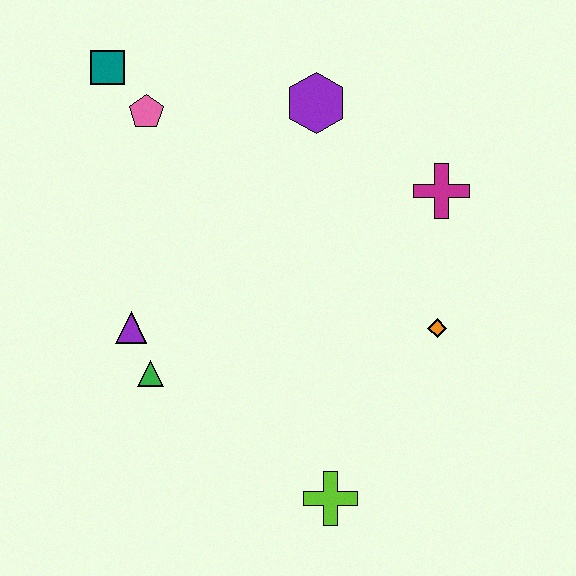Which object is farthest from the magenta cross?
The teal square is farthest from the magenta cross.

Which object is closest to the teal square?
The pink pentagon is closest to the teal square.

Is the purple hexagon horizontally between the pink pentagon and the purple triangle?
No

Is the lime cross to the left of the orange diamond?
Yes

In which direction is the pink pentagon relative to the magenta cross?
The pink pentagon is to the left of the magenta cross.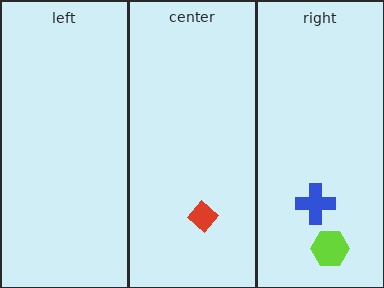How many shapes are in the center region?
1.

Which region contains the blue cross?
The right region.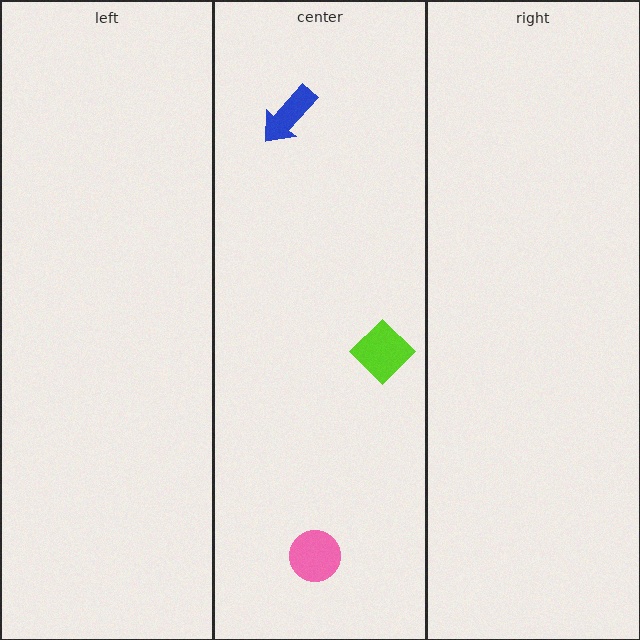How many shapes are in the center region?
3.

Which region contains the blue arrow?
The center region.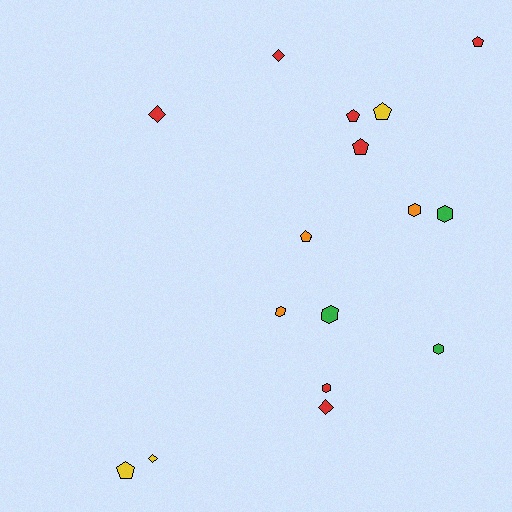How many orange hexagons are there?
There are 2 orange hexagons.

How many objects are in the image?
There are 16 objects.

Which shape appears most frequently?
Pentagon, with 6 objects.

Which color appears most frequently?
Red, with 7 objects.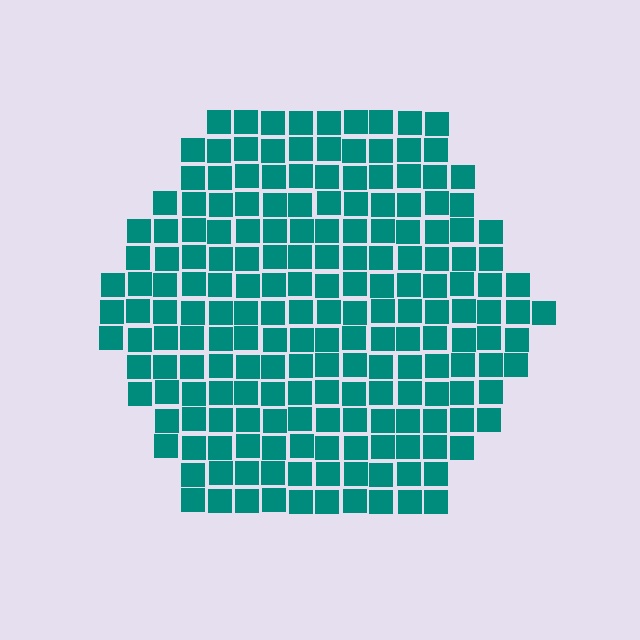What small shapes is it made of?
It is made of small squares.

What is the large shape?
The large shape is a hexagon.